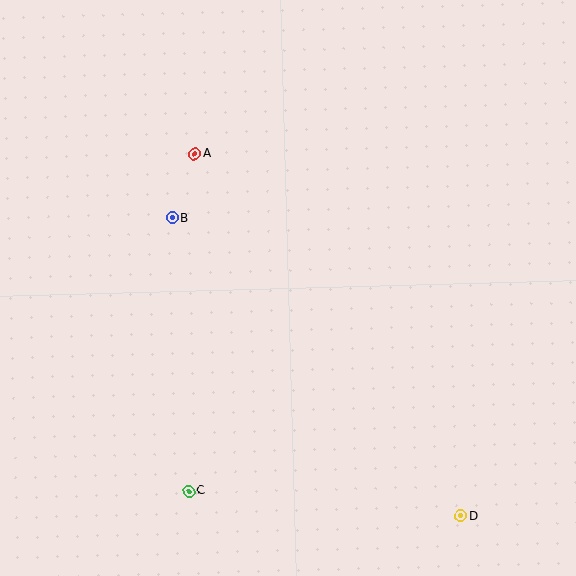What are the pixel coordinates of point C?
Point C is at (189, 491).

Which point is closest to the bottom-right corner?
Point D is closest to the bottom-right corner.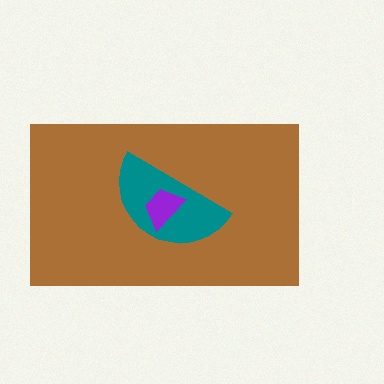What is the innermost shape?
The purple trapezoid.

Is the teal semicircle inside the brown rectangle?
Yes.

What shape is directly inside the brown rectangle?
The teal semicircle.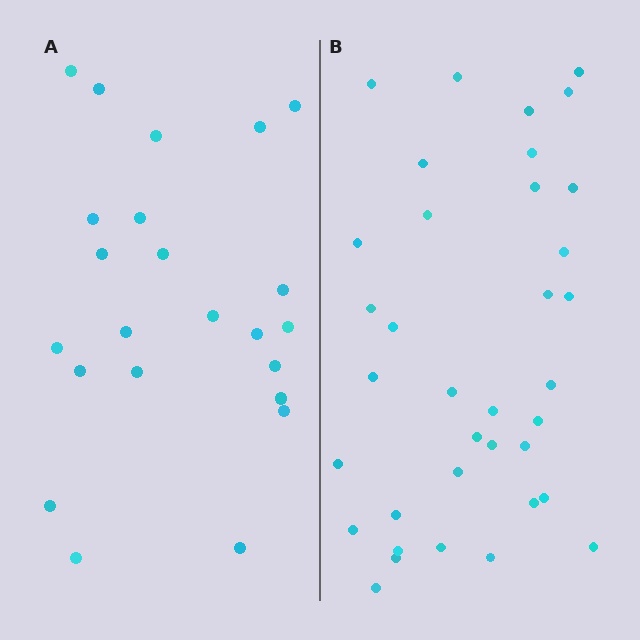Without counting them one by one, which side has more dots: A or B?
Region B (the right region) has more dots.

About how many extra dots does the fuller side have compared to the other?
Region B has approximately 15 more dots than region A.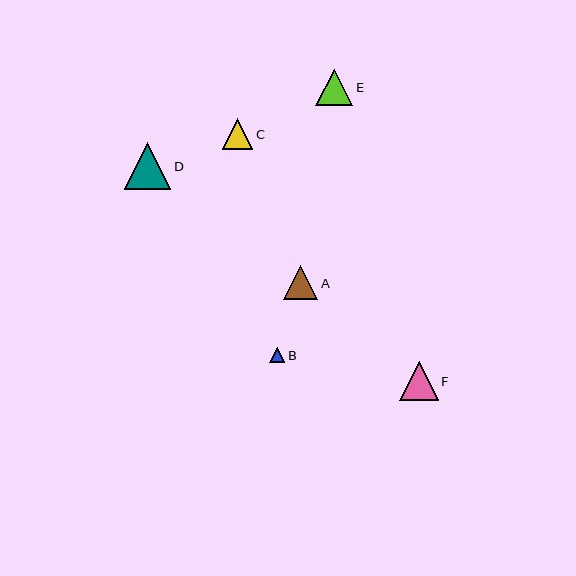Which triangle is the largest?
Triangle D is the largest with a size of approximately 46 pixels.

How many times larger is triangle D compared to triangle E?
Triangle D is approximately 1.3 times the size of triangle E.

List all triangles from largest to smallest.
From largest to smallest: D, F, E, A, C, B.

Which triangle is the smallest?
Triangle B is the smallest with a size of approximately 15 pixels.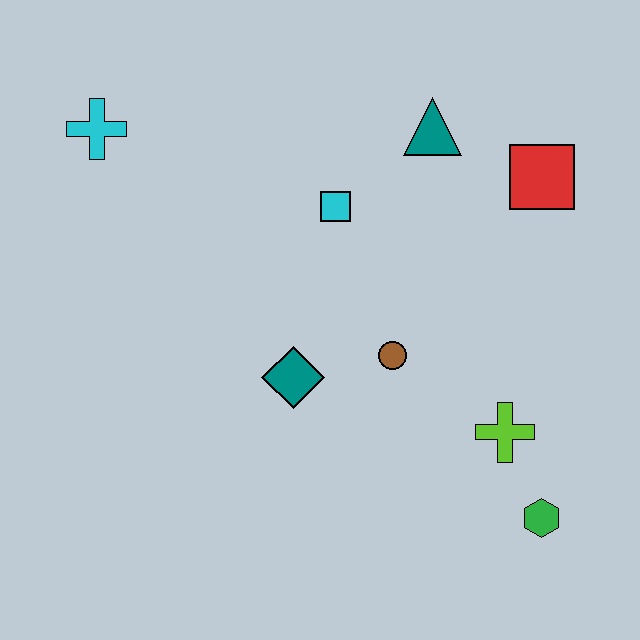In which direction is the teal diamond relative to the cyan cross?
The teal diamond is below the cyan cross.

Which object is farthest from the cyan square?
The green hexagon is farthest from the cyan square.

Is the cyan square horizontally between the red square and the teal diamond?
Yes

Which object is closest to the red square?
The teal triangle is closest to the red square.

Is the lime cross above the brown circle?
No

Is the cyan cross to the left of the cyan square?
Yes